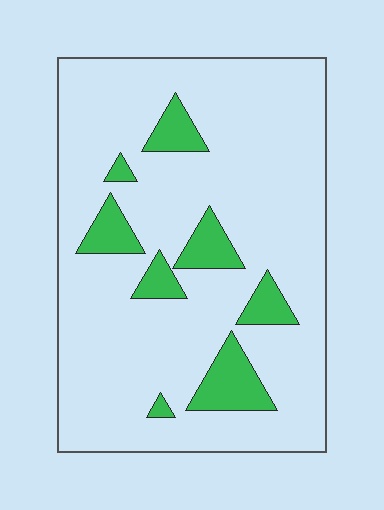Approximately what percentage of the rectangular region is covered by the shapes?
Approximately 15%.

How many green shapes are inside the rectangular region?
8.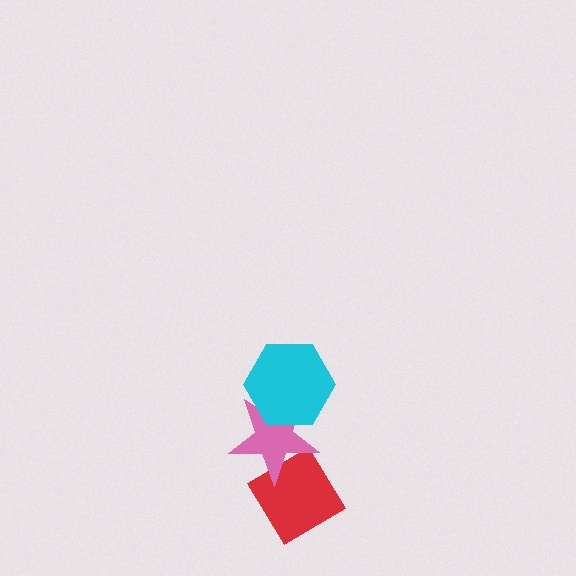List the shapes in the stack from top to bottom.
From top to bottom: the cyan hexagon, the pink star, the red diamond.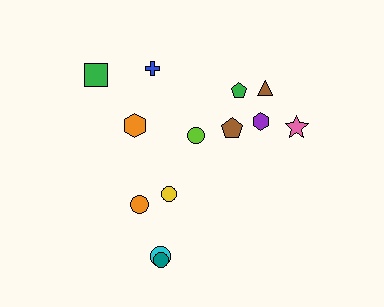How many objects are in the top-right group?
There are 6 objects.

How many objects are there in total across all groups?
There are 13 objects.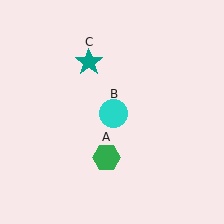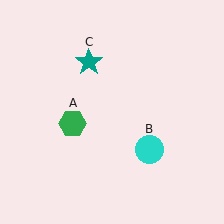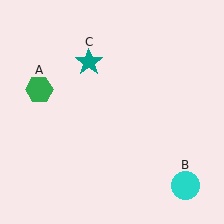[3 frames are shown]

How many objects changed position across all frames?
2 objects changed position: green hexagon (object A), cyan circle (object B).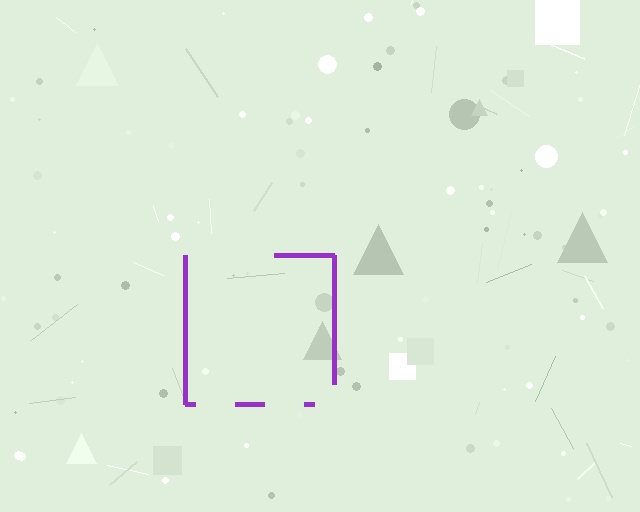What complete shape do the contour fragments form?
The contour fragments form a square.